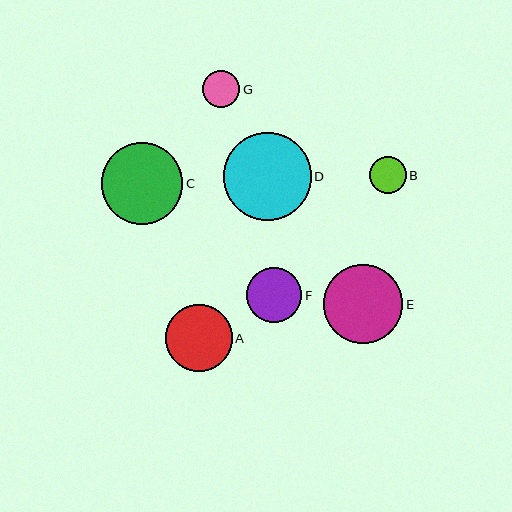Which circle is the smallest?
Circle B is the smallest with a size of approximately 37 pixels.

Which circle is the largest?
Circle D is the largest with a size of approximately 87 pixels.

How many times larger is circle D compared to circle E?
Circle D is approximately 1.1 times the size of circle E.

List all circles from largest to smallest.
From largest to smallest: D, C, E, A, F, G, B.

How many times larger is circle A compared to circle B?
Circle A is approximately 1.8 times the size of circle B.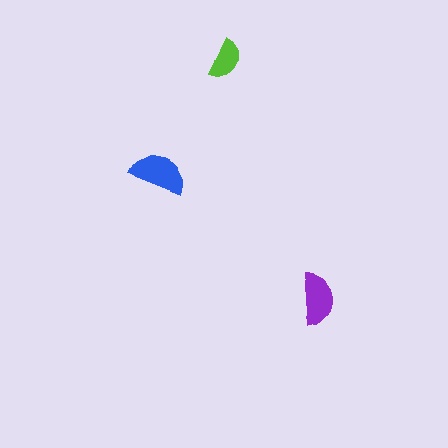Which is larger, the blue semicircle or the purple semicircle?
The blue one.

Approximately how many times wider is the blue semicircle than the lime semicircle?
About 1.5 times wider.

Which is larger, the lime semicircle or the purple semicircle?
The purple one.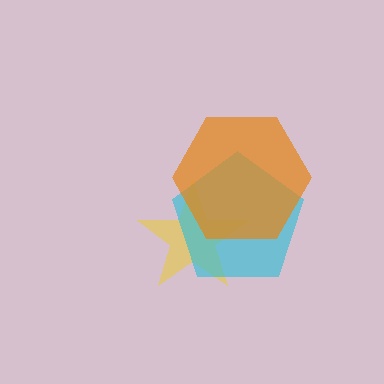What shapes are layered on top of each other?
The layered shapes are: a yellow star, a cyan pentagon, an orange hexagon.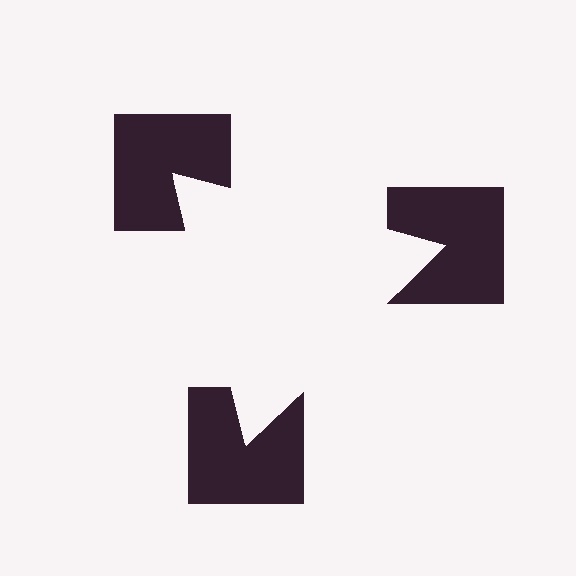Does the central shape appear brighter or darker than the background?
It typically appears slightly brighter than the background, even though no actual brightness change is drawn.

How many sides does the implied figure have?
3 sides.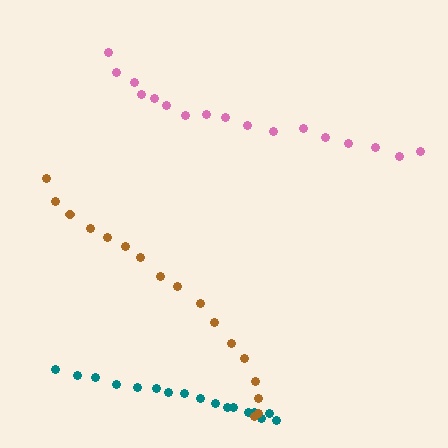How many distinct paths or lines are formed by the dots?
There are 3 distinct paths.